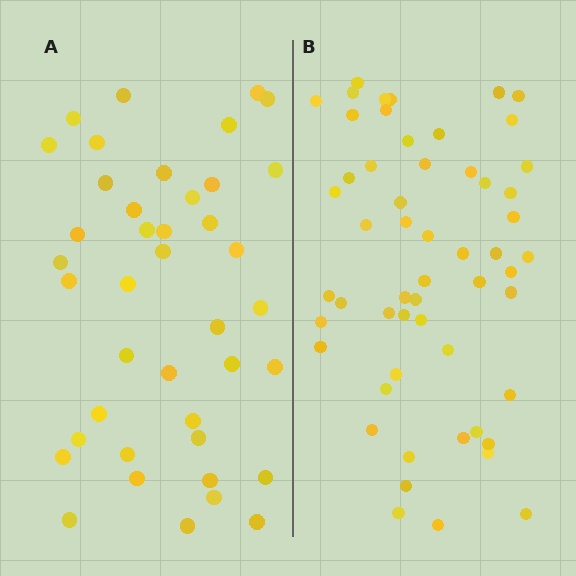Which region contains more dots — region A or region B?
Region B (the right region) has more dots.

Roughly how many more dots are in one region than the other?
Region B has approximately 15 more dots than region A.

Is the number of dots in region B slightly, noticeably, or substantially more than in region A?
Region B has noticeably more, but not dramatically so. The ratio is roughly 1.3 to 1.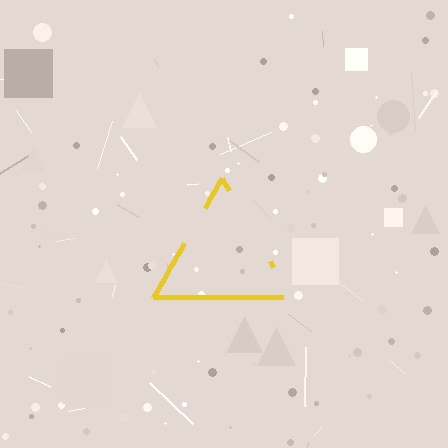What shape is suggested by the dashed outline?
The dashed outline suggests a triangle.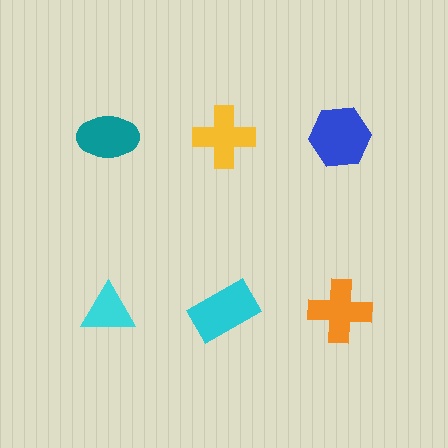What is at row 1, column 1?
A teal ellipse.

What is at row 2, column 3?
An orange cross.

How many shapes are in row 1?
3 shapes.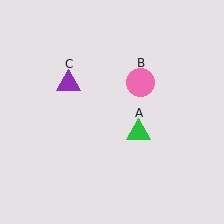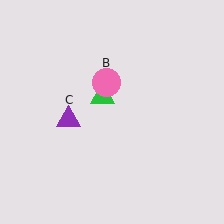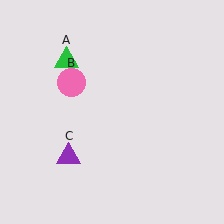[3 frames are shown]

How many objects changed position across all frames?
3 objects changed position: green triangle (object A), pink circle (object B), purple triangle (object C).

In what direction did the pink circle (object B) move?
The pink circle (object B) moved left.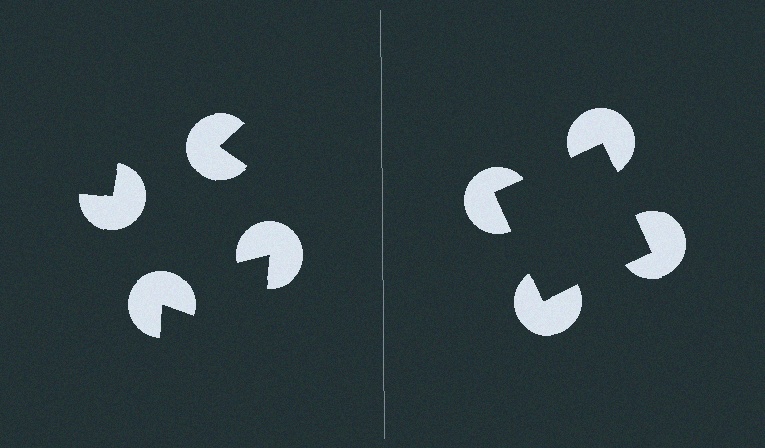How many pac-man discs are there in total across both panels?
8 — 4 on each side.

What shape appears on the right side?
An illusory square.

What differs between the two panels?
The pac-man discs are positioned identically on both sides; only the wedge orientations differ. On the right they align to a square; on the left they are misaligned.